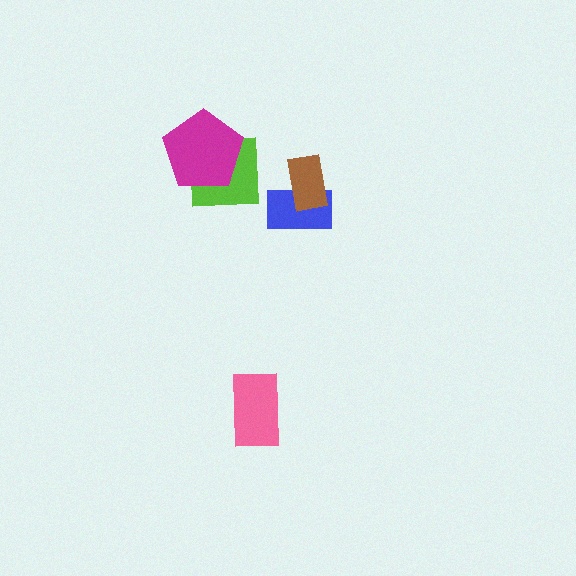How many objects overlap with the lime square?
1 object overlaps with the lime square.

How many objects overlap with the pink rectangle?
0 objects overlap with the pink rectangle.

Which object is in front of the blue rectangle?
The brown rectangle is in front of the blue rectangle.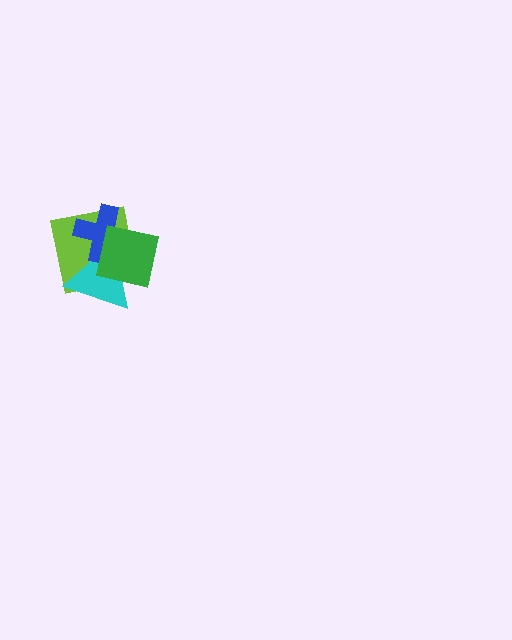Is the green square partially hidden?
No, no other shape covers it.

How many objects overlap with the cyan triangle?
3 objects overlap with the cyan triangle.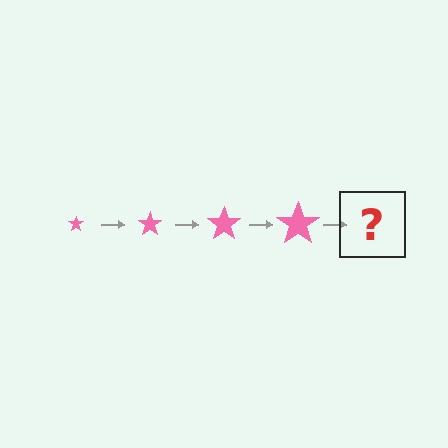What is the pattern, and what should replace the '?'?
The pattern is that the star gets progressively larger each step. The '?' should be a pink star, larger than the previous one.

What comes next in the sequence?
The next element should be a pink star, larger than the previous one.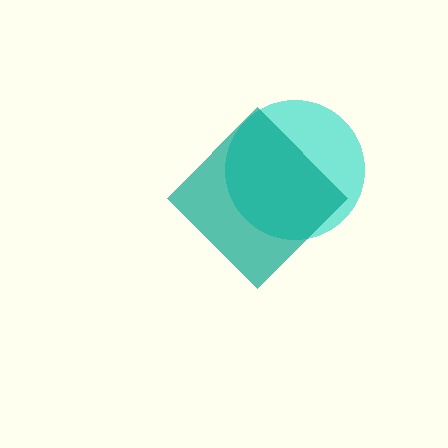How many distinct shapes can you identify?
There are 2 distinct shapes: a cyan circle, a teal diamond.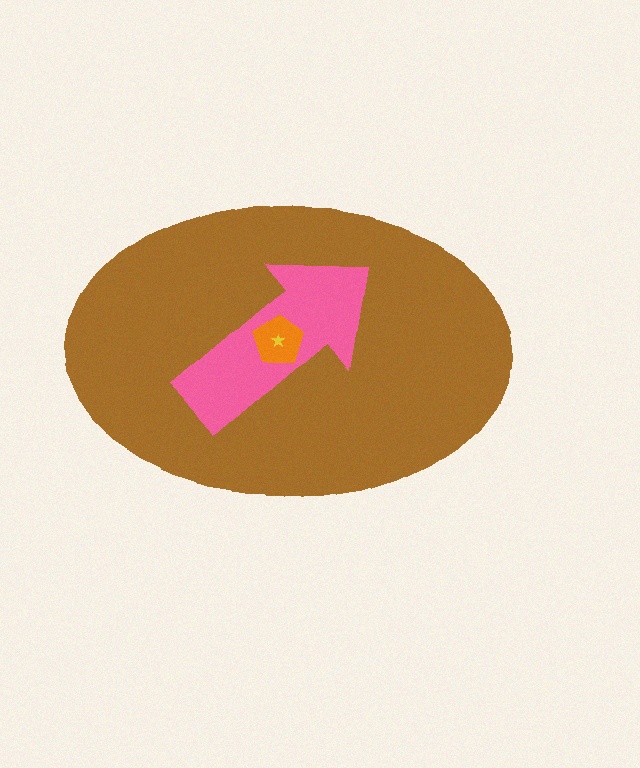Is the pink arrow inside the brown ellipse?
Yes.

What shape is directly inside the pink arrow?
The orange pentagon.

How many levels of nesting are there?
4.